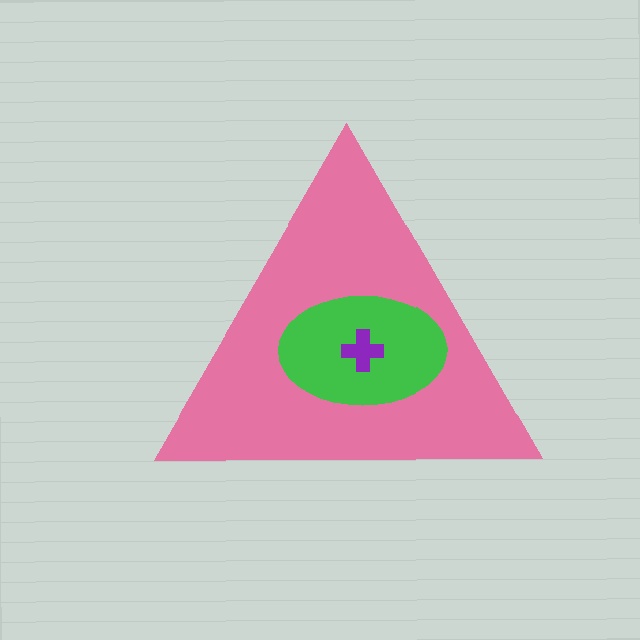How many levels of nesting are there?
3.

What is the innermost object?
The purple cross.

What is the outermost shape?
The pink triangle.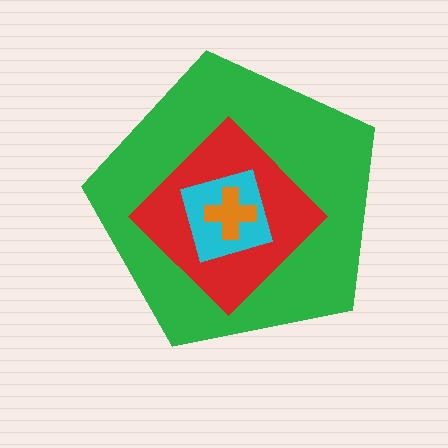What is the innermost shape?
The orange cross.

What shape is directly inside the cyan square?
The orange cross.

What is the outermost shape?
The green pentagon.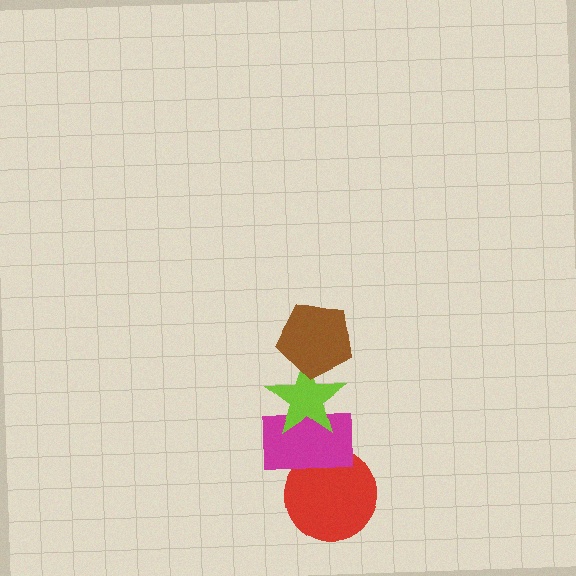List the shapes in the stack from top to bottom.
From top to bottom: the brown pentagon, the lime star, the magenta rectangle, the red circle.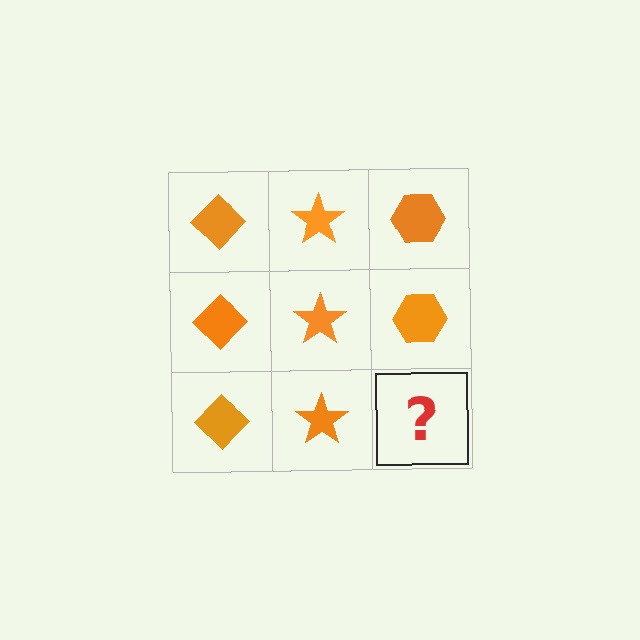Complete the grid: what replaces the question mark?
The question mark should be replaced with an orange hexagon.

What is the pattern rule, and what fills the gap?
The rule is that each column has a consistent shape. The gap should be filled with an orange hexagon.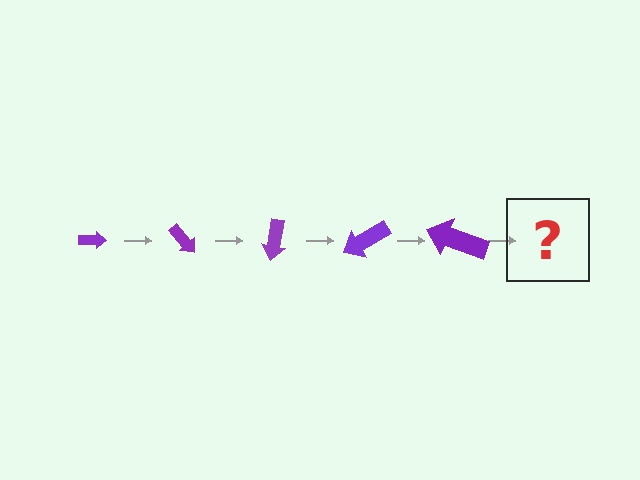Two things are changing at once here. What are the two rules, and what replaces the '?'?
The two rules are that the arrow grows larger each step and it rotates 50 degrees each step. The '?' should be an arrow, larger than the previous one and rotated 250 degrees from the start.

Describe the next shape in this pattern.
It should be an arrow, larger than the previous one and rotated 250 degrees from the start.